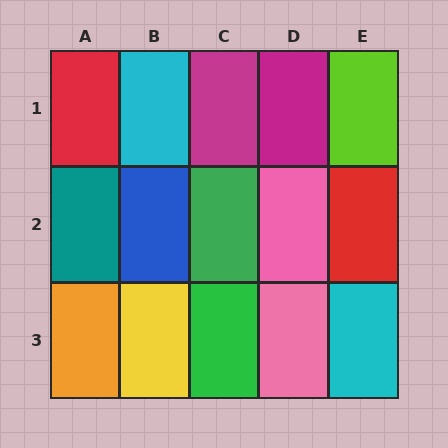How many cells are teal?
1 cell is teal.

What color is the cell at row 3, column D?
Pink.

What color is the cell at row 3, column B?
Yellow.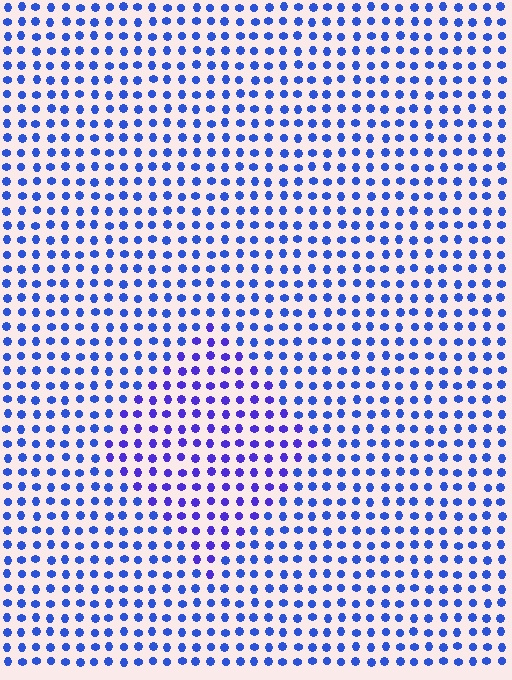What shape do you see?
I see a diamond.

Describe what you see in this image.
The image is filled with small blue elements in a uniform arrangement. A diamond-shaped region is visible where the elements are tinted to a slightly different hue, forming a subtle color boundary.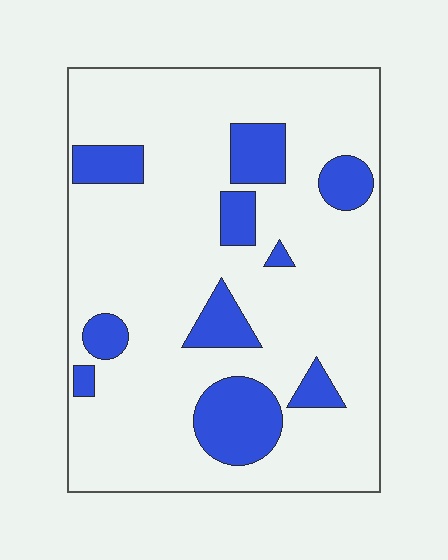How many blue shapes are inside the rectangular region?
10.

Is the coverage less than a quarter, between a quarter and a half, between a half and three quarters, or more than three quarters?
Less than a quarter.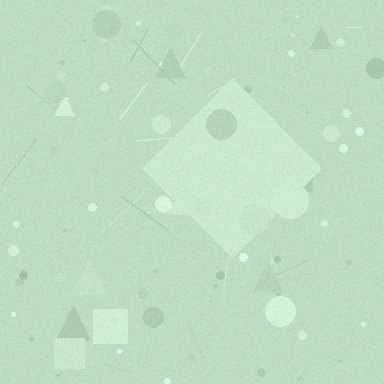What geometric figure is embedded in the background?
A diamond is embedded in the background.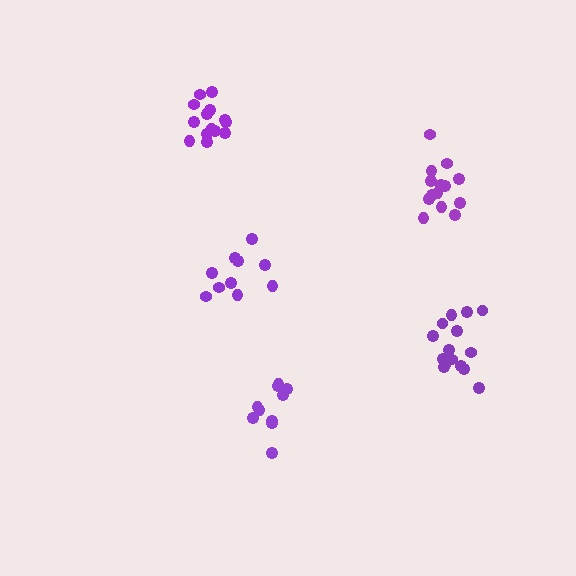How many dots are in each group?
Group 1: 15 dots, Group 2: 14 dots, Group 3: 14 dots, Group 4: 10 dots, Group 5: 10 dots (63 total).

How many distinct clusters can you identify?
There are 5 distinct clusters.